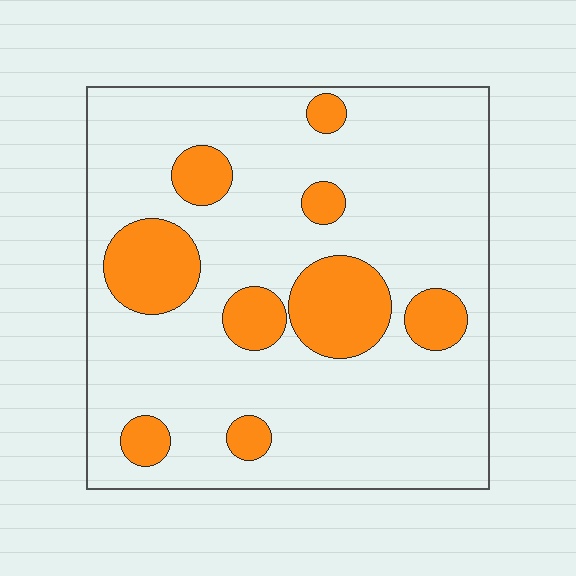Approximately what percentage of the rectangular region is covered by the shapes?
Approximately 20%.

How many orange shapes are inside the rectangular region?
9.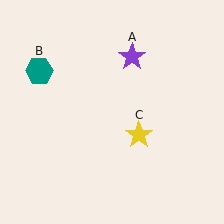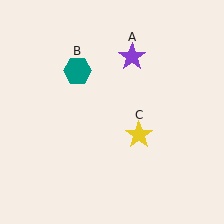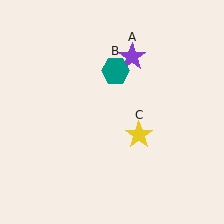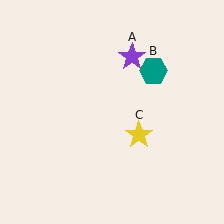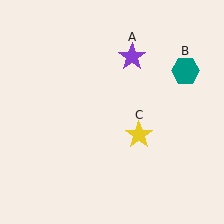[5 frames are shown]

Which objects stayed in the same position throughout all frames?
Purple star (object A) and yellow star (object C) remained stationary.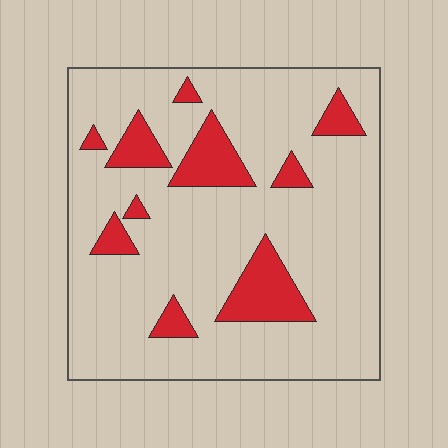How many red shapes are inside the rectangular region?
10.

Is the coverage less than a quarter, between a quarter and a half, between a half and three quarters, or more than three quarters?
Less than a quarter.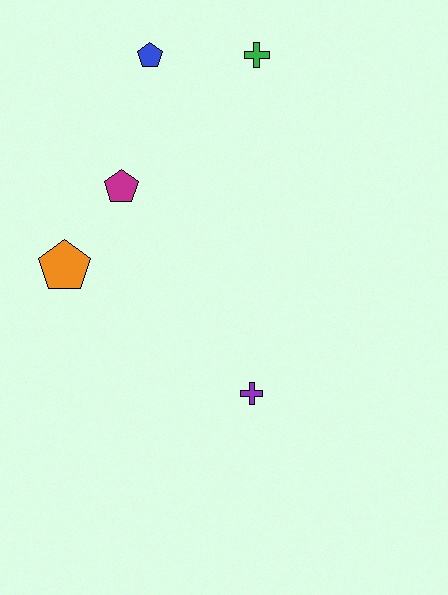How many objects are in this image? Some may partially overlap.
There are 5 objects.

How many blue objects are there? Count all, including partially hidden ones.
There is 1 blue object.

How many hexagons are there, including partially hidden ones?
There are no hexagons.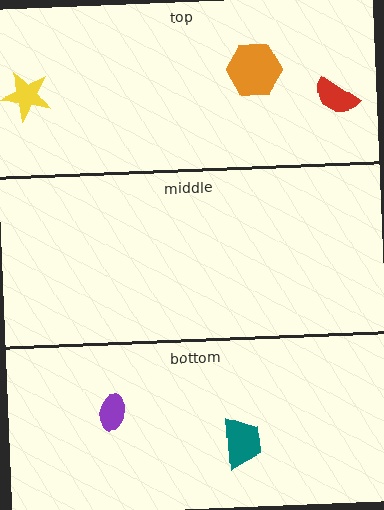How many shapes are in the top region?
3.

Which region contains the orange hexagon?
The top region.